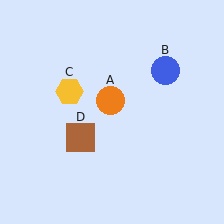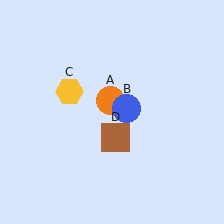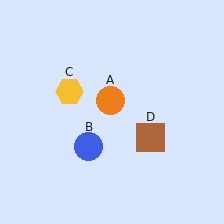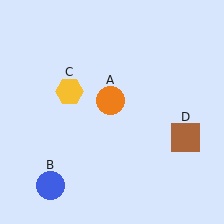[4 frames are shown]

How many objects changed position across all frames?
2 objects changed position: blue circle (object B), brown square (object D).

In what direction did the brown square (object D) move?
The brown square (object D) moved right.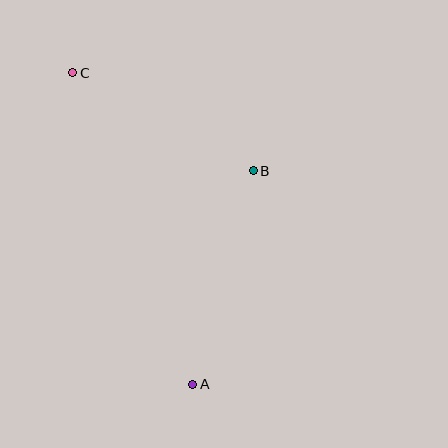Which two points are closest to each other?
Points B and C are closest to each other.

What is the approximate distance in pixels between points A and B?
The distance between A and B is approximately 222 pixels.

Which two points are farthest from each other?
Points A and C are farthest from each other.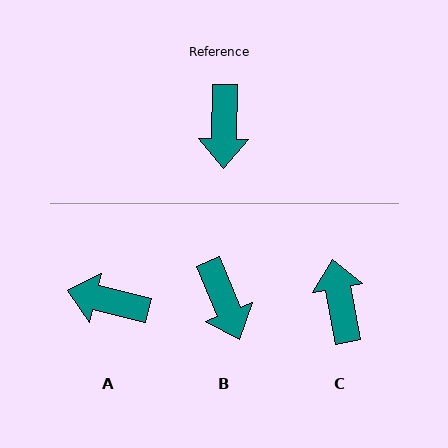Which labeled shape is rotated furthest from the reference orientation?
C, about 168 degrees away.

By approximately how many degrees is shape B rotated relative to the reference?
Approximately 23 degrees counter-clockwise.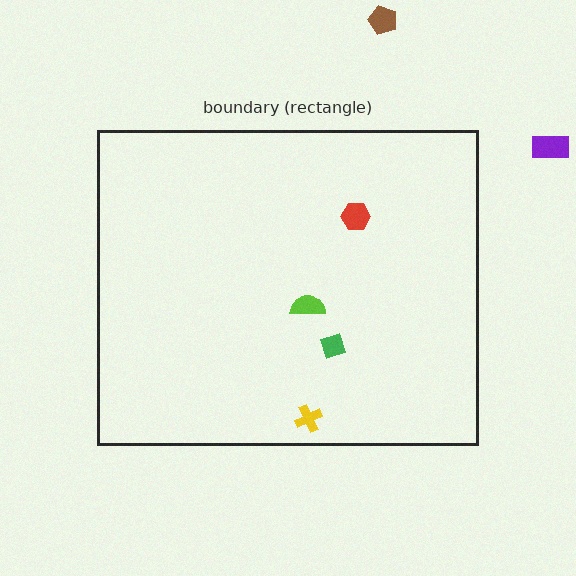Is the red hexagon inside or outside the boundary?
Inside.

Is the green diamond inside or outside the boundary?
Inside.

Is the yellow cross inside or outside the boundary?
Inside.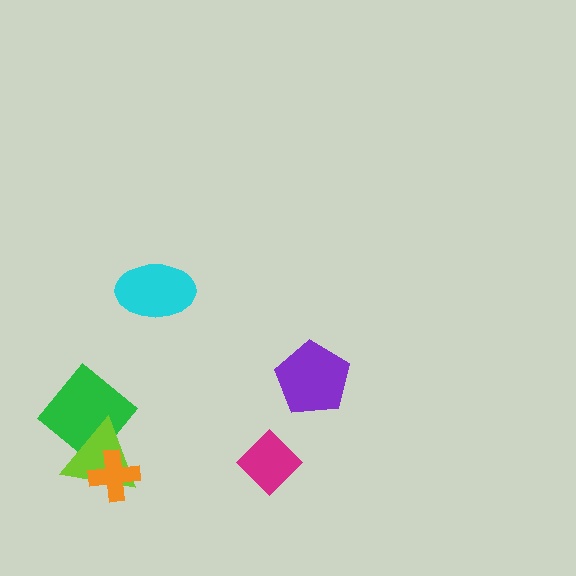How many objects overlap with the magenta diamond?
0 objects overlap with the magenta diamond.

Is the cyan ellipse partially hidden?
No, no other shape covers it.